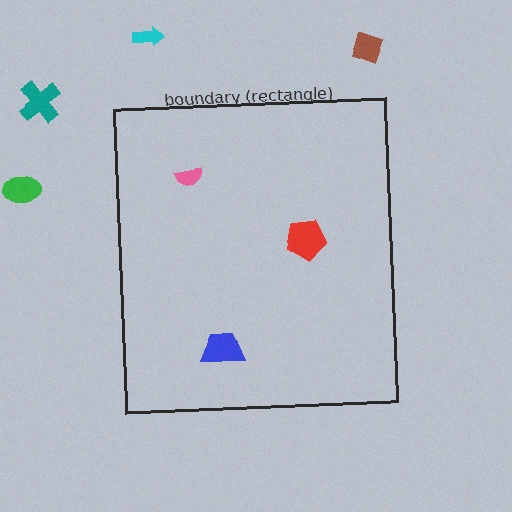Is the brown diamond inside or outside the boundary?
Outside.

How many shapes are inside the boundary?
3 inside, 4 outside.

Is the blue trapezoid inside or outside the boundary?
Inside.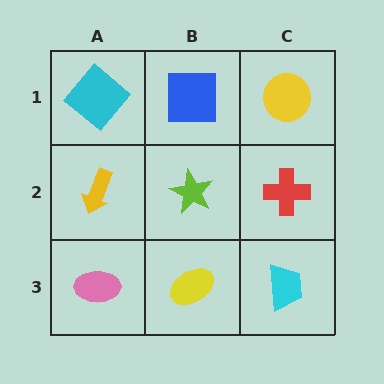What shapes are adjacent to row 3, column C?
A red cross (row 2, column C), a yellow ellipse (row 3, column B).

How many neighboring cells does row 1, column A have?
2.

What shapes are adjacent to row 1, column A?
A yellow arrow (row 2, column A), a blue square (row 1, column B).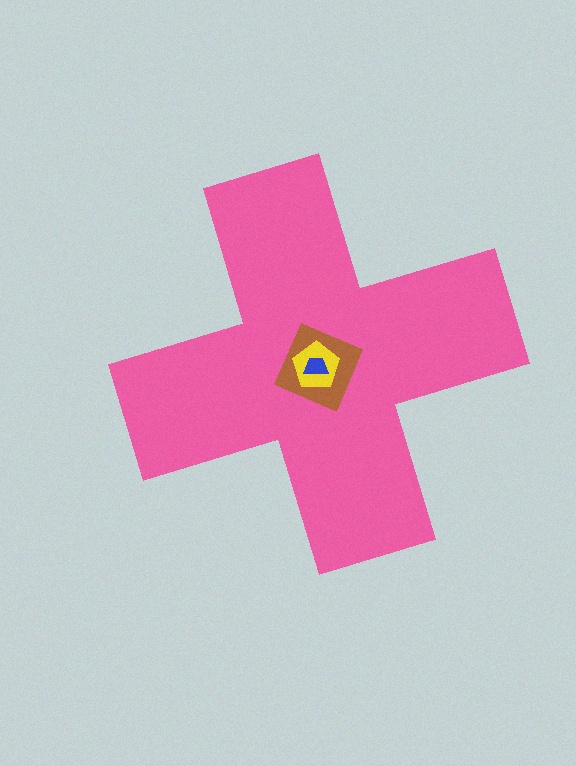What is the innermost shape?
The blue trapezoid.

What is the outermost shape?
The pink cross.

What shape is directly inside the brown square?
The yellow pentagon.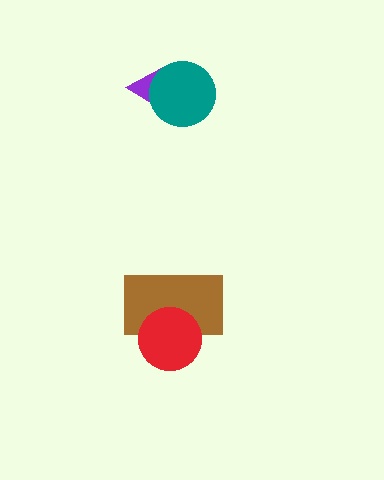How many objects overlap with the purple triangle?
1 object overlaps with the purple triangle.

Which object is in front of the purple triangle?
The teal circle is in front of the purple triangle.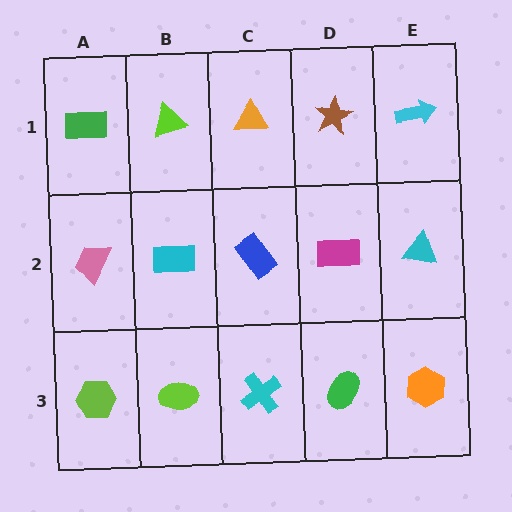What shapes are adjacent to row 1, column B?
A cyan rectangle (row 2, column B), a green rectangle (row 1, column A), an orange triangle (row 1, column C).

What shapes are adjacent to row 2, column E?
A cyan arrow (row 1, column E), an orange hexagon (row 3, column E), a magenta rectangle (row 2, column D).